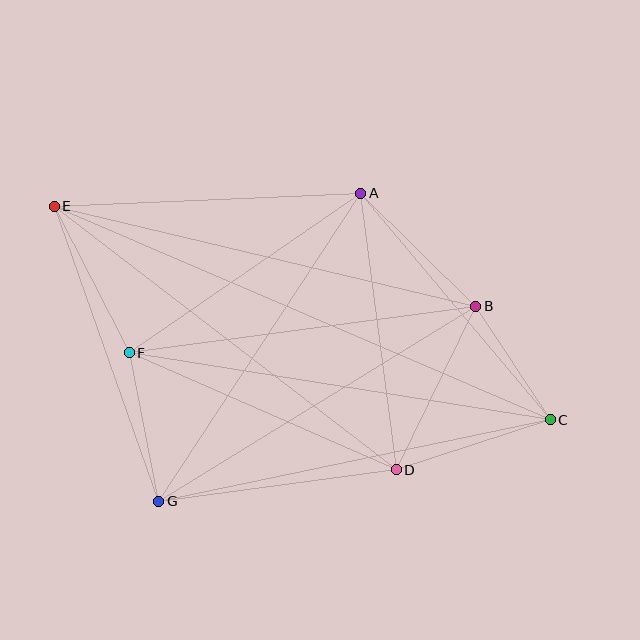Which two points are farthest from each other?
Points C and E are farthest from each other.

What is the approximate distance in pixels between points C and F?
The distance between C and F is approximately 426 pixels.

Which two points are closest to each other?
Points B and C are closest to each other.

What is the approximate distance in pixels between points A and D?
The distance between A and D is approximately 279 pixels.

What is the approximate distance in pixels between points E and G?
The distance between E and G is approximately 313 pixels.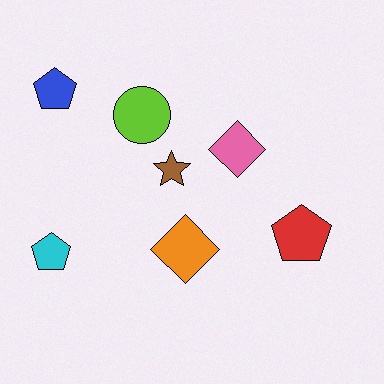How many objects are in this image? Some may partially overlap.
There are 7 objects.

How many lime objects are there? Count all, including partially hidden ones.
There is 1 lime object.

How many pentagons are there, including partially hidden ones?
There are 3 pentagons.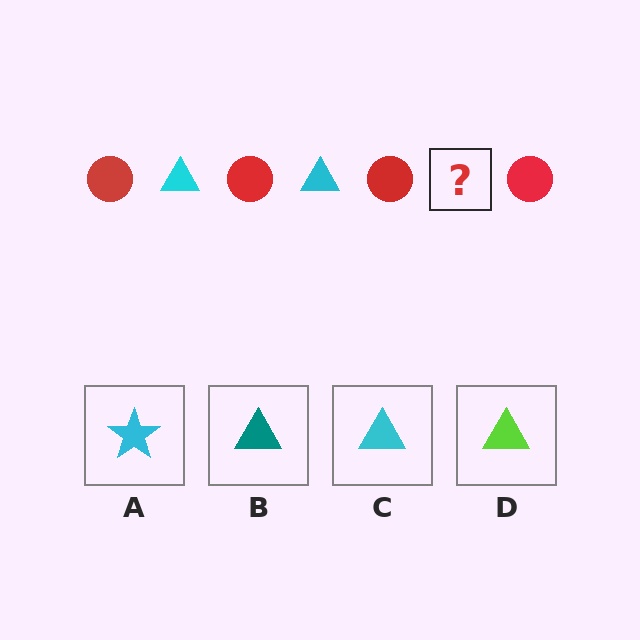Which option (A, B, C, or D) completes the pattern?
C.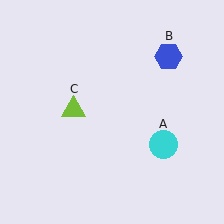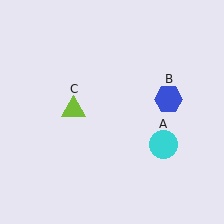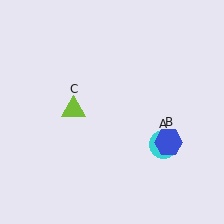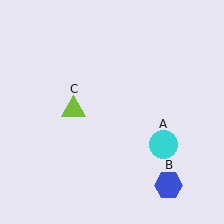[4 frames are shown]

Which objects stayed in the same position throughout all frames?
Cyan circle (object A) and lime triangle (object C) remained stationary.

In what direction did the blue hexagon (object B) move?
The blue hexagon (object B) moved down.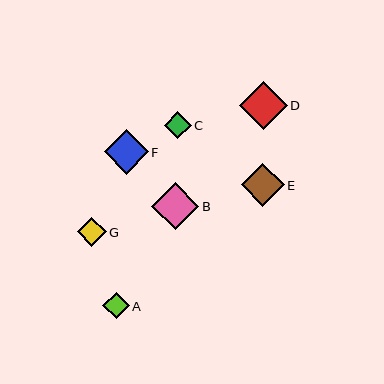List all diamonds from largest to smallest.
From largest to smallest: D, B, F, E, G, C, A.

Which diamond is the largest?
Diamond D is the largest with a size of approximately 48 pixels.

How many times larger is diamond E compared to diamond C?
Diamond E is approximately 1.6 times the size of diamond C.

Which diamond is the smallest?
Diamond A is the smallest with a size of approximately 26 pixels.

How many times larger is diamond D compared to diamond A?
Diamond D is approximately 1.8 times the size of diamond A.